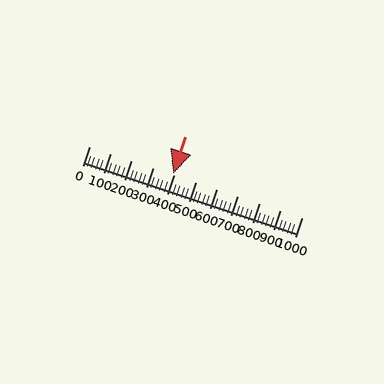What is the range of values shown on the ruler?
The ruler shows values from 0 to 1000.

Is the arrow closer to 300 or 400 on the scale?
The arrow is closer to 400.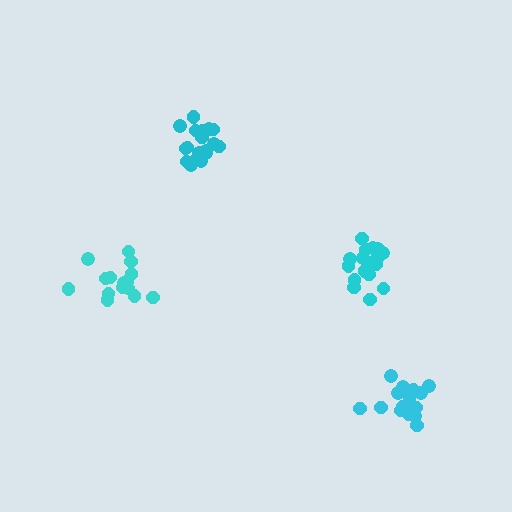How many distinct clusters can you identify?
There are 4 distinct clusters.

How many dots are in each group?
Group 1: 19 dots, Group 2: 19 dots, Group 3: 18 dots, Group 4: 15 dots (71 total).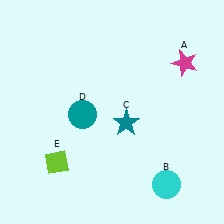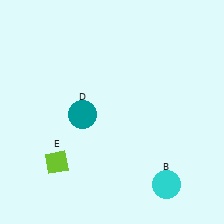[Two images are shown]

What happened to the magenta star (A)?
The magenta star (A) was removed in Image 2. It was in the top-right area of Image 1.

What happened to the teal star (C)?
The teal star (C) was removed in Image 2. It was in the bottom-right area of Image 1.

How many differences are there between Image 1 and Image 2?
There are 2 differences between the two images.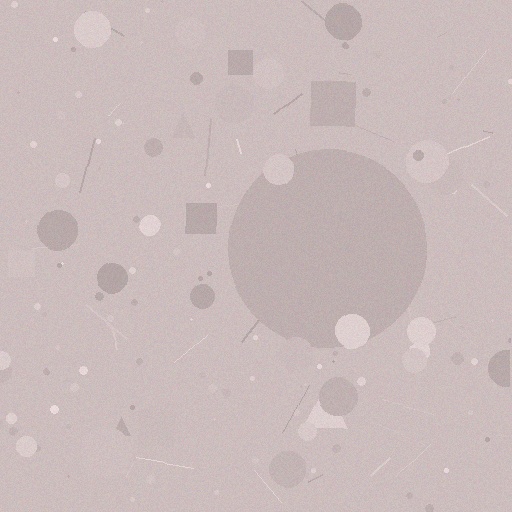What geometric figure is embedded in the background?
A circle is embedded in the background.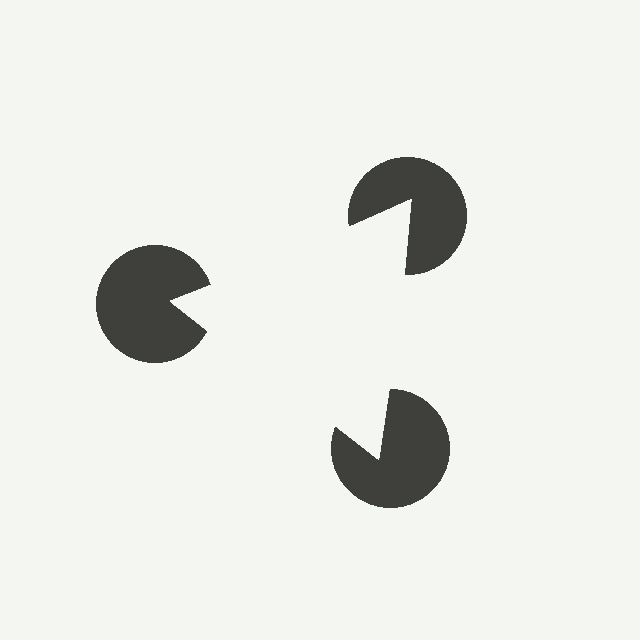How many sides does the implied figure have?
3 sides.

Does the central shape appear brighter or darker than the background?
It typically appears slightly brighter than the background, even though no actual brightness change is drawn.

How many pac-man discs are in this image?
There are 3 — one at each vertex of the illusory triangle.